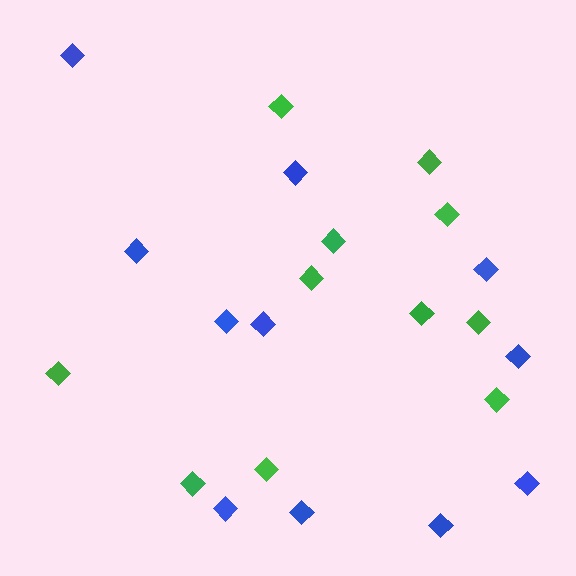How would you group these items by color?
There are 2 groups: one group of blue diamonds (11) and one group of green diamonds (11).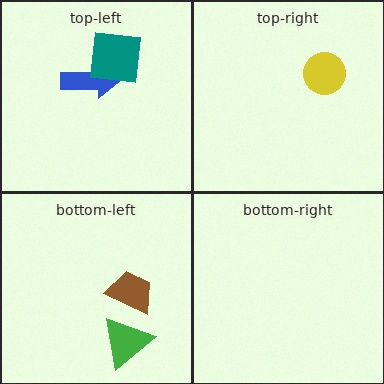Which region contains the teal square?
The top-left region.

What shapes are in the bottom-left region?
The brown trapezoid, the green triangle.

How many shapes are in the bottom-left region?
2.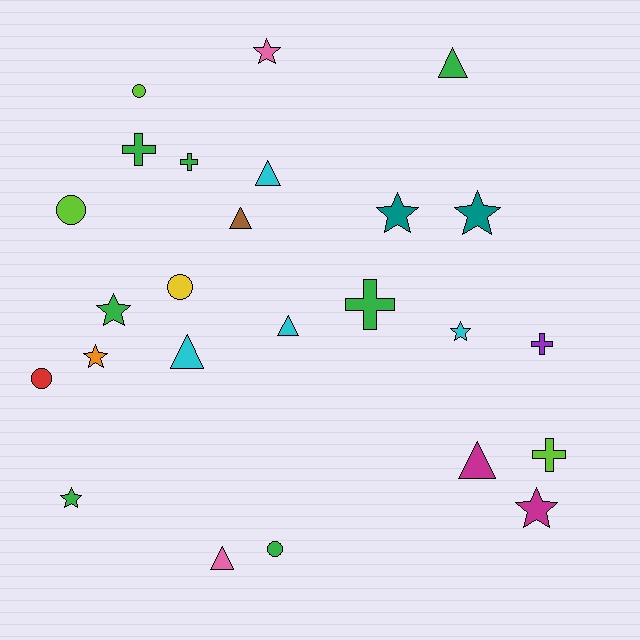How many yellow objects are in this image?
There is 1 yellow object.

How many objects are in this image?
There are 25 objects.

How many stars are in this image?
There are 8 stars.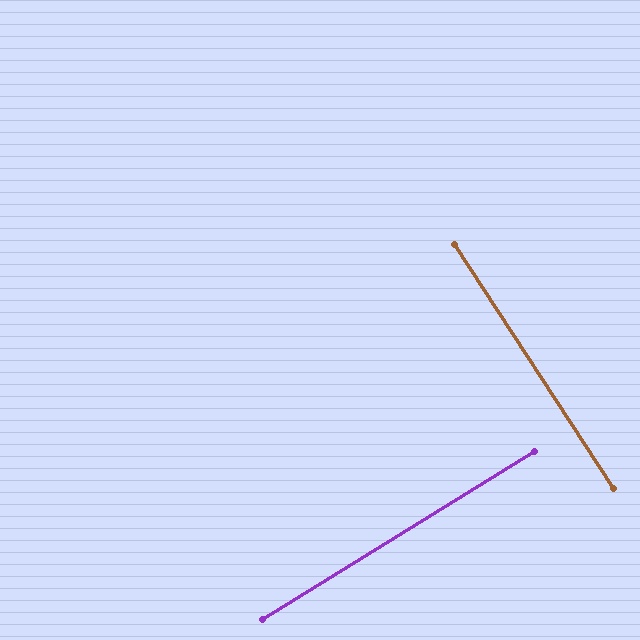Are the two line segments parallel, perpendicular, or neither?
Perpendicular — they meet at approximately 89°.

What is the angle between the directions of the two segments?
Approximately 89 degrees.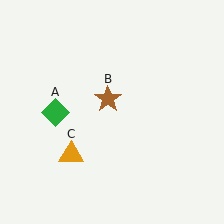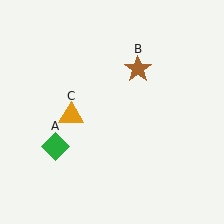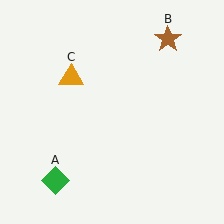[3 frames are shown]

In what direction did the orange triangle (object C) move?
The orange triangle (object C) moved up.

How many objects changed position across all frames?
3 objects changed position: green diamond (object A), brown star (object B), orange triangle (object C).